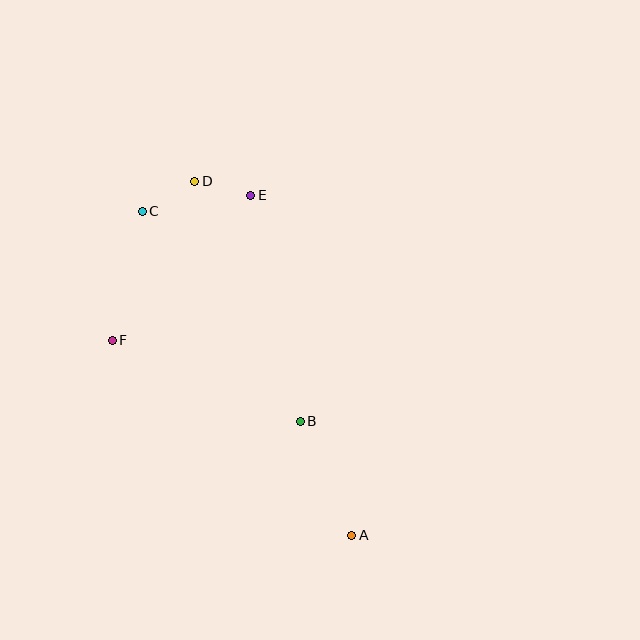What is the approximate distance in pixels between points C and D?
The distance between C and D is approximately 61 pixels.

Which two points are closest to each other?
Points D and E are closest to each other.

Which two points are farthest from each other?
Points A and D are farthest from each other.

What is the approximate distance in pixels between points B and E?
The distance between B and E is approximately 231 pixels.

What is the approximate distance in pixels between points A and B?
The distance between A and B is approximately 125 pixels.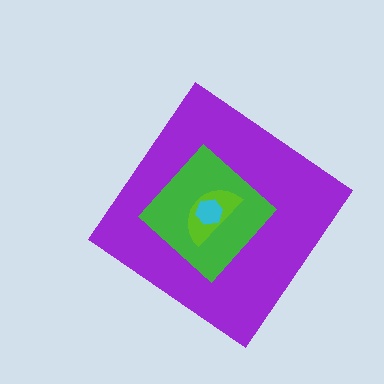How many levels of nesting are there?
4.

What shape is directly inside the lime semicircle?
The cyan hexagon.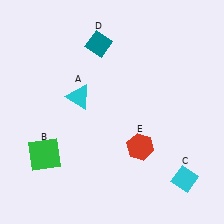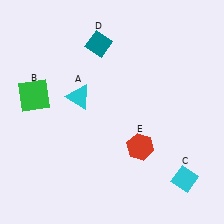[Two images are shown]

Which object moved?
The green square (B) moved up.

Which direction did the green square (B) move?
The green square (B) moved up.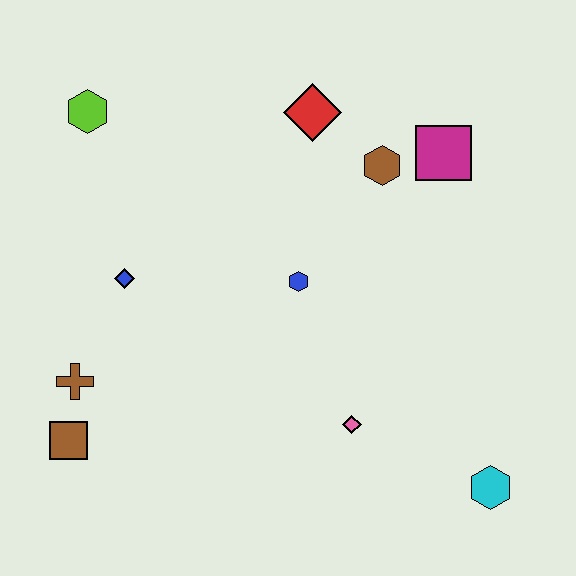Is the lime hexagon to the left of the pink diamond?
Yes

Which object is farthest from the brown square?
The magenta square is farthest from the brown square.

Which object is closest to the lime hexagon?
The blue diamond is closest to the lime hexagon.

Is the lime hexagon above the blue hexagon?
Yes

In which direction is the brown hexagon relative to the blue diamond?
The brown hexagon is to the right of the blue diamond.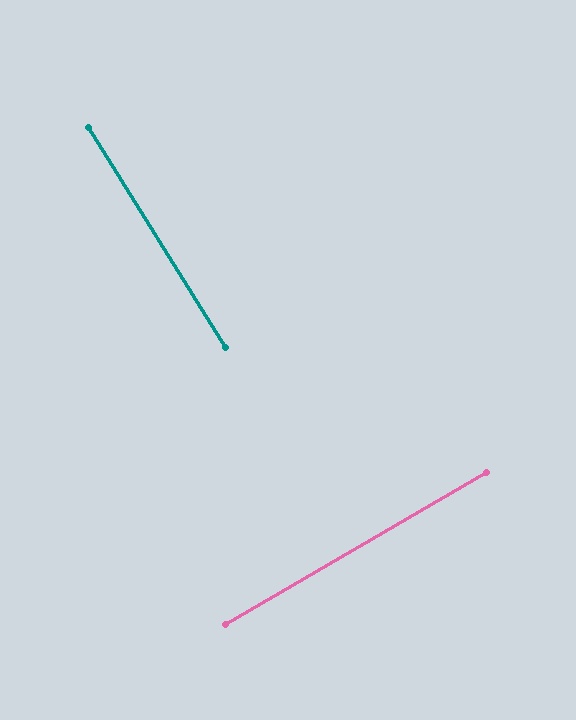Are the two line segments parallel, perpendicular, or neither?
Perpendicular — they meet at approximately 88°.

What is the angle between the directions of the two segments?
Approximately 88 degrees.